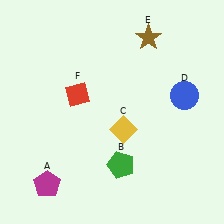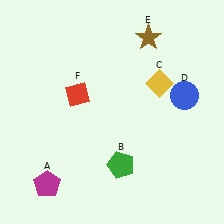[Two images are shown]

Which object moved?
The yellow diamond (C) moved up.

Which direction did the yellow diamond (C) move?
The yellow diamond (C) moved up.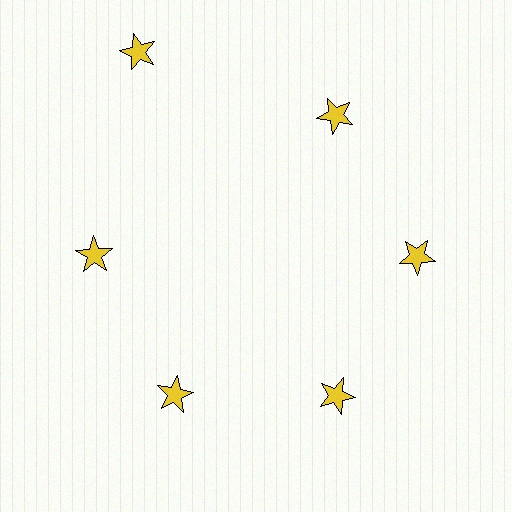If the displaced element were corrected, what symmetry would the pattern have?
It would have 6-fold rotational symmetry — the pattern would map onto itself every 60 degrees.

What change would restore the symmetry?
The symmetry would be restored by moving it inward, back onto the ring so that all 6 stars sit at equal angles and equal distance from the center.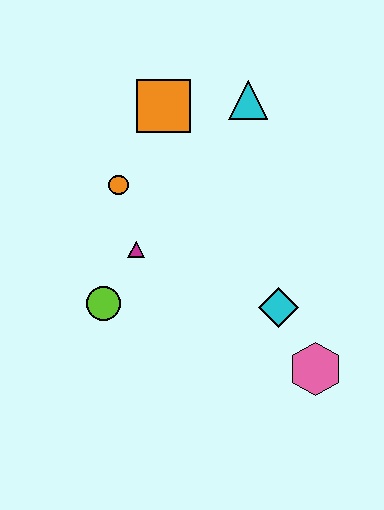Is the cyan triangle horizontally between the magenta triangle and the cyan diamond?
Yes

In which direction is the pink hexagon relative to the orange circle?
The pink hexagon is to the right of the orange circle.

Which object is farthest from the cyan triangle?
The pink hexagon is farthest from the cyan triangle.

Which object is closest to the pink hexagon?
The cyan diamond is closest to the pink hexagon.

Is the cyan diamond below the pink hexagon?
No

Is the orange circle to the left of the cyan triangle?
Yes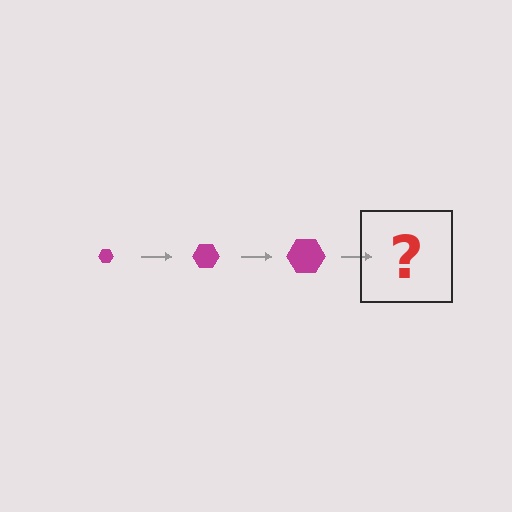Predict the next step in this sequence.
The next step is a magenta hexagon, larger than the previous one.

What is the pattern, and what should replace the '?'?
The pattern is that the hexagon gets progressively larger each step. The '?' should be a magenta hexagon, larger than the previous one.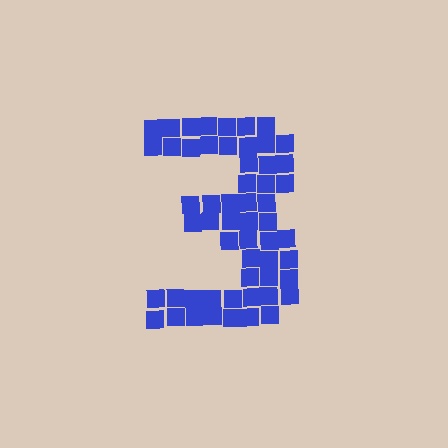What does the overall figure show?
The overall figure shows the digit 3.